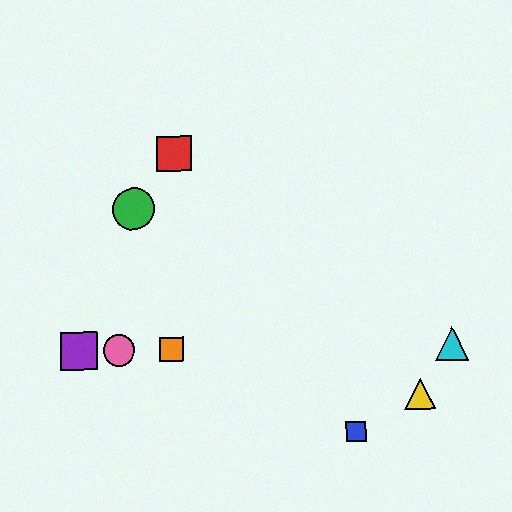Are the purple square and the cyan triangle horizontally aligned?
Yes, both are at y≈351.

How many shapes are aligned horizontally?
4 shapes (the purple square, the orange square, the cyan triangle, the pink circle) are aligned horizontally.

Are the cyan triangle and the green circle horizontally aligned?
No, the cyan triangle is at y≈344 and the green circle is at y≈209.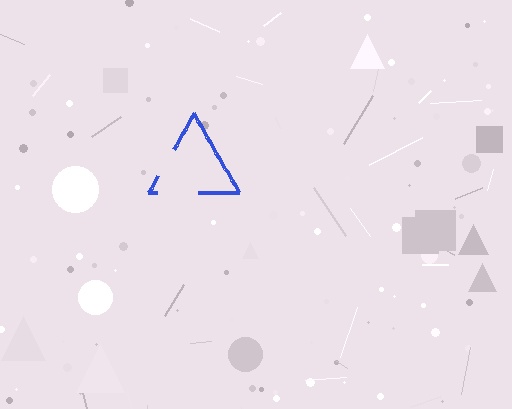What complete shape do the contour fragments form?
The contour fragments form a triangle.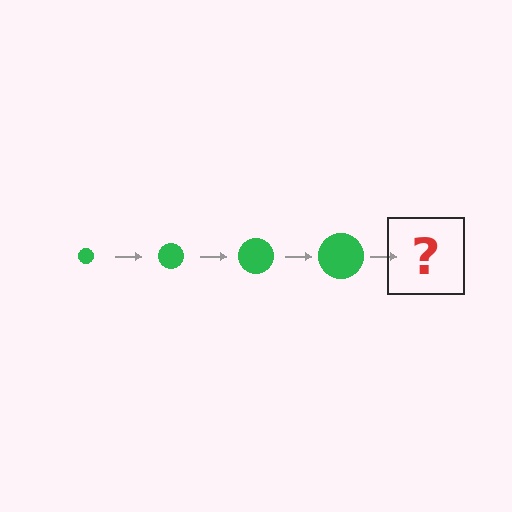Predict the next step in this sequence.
The next step is a green circle, larger than the previous one.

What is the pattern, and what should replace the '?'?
The pattern is that the circle gets progressively larger each step. The '?' should be a green circle, larger than the previous one.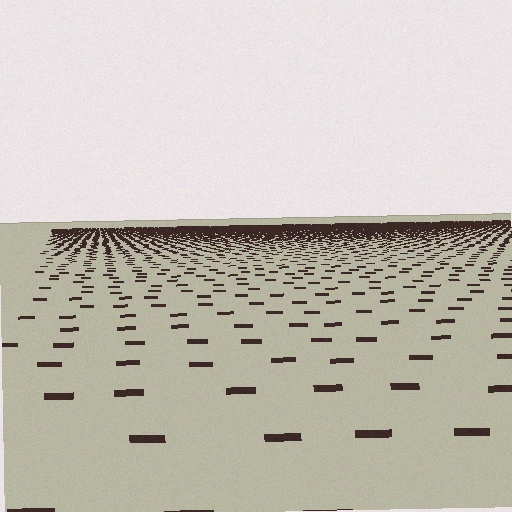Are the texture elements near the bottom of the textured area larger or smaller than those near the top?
Larger. Near the bottom, elements are closer to the viewer and appear at a bigger on-screen size.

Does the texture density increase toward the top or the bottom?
Density increases toward the top.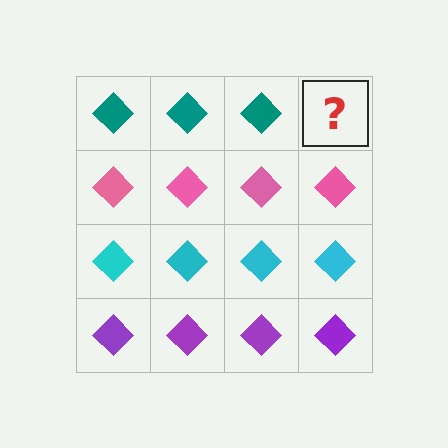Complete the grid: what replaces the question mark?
The question mark should be replaced with a teal diamond.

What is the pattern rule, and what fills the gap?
The rule is that each row has a consistent color. The gap should be filled with a teal diamond.